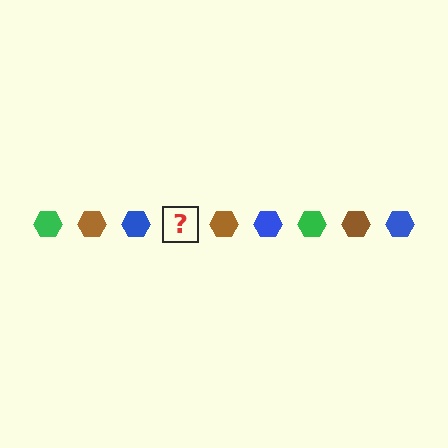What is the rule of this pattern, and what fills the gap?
The rule is that the pattern cycles through green, brown, blue hexagons. The gap should be filled with a green hexagon.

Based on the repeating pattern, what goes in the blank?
The blank should be a green hexagon.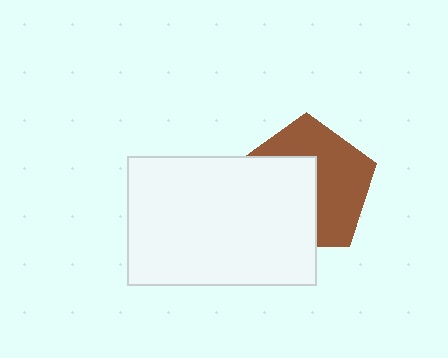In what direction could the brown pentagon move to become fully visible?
The brown pentagon could move toward the upper-right. That would shift it out from behind the white rectangle entirely.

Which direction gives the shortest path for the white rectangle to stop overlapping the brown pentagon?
Moving toward the lower-left gives the shortest separation.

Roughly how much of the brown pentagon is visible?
About half of it is visible (roughly 52%).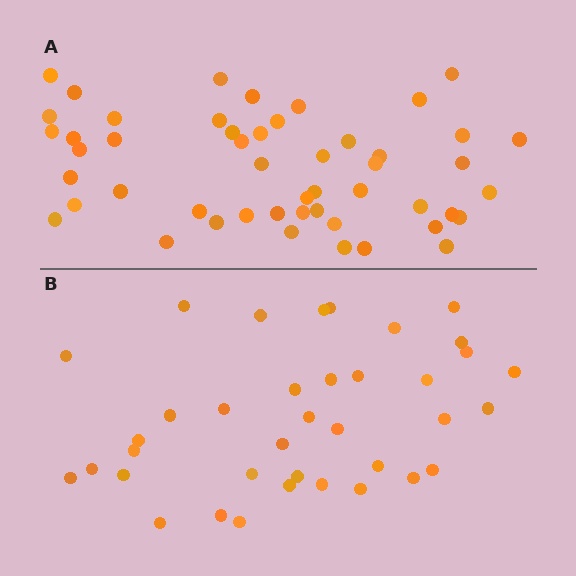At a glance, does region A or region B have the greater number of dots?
Region A (the top region) has more dots.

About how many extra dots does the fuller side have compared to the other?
Region A has approximately 15 more dots than region B.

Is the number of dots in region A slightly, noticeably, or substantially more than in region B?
Region A has noticeably more, but not dramatically so. The ratio is roughly 1.4 to 1.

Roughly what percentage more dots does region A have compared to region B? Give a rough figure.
About 35% more.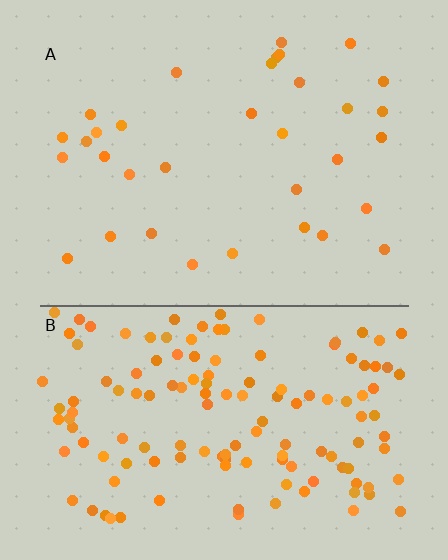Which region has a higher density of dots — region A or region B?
B (the bottom).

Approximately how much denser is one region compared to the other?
Approximately 4.2× — region B over region A.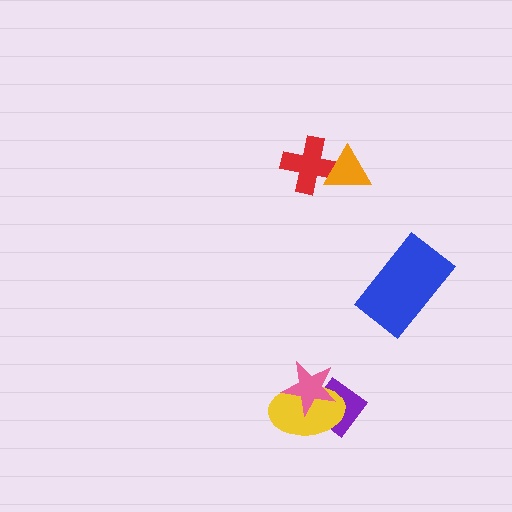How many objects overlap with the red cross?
1 object overlaps with the red cross.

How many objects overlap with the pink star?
2 objects overlap with the pink star.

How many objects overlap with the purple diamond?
2 objects overlap with the purple diamond.